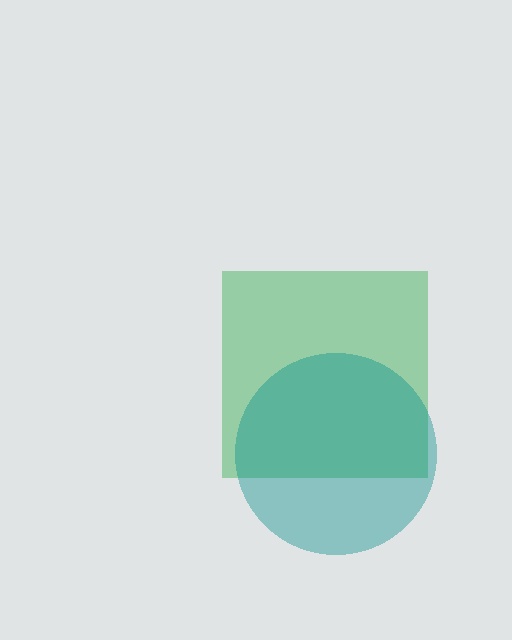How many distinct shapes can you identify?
There are 2 distinct shapes: a green square, a teal circle.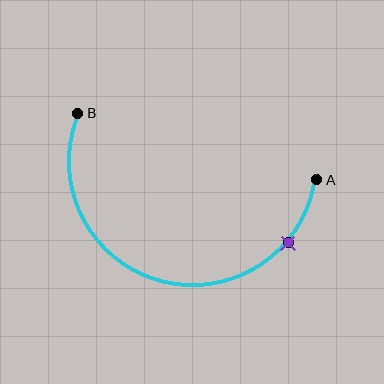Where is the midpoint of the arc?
The arc midpoint is the point on the curve farthest from the straight line joining A and B. It sits below that line.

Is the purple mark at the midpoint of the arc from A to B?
No. The purple mark lies on the arc but is closer to endpoint A. The arc midpoint would be at the point on the curve equidistant along the arc from both A and B.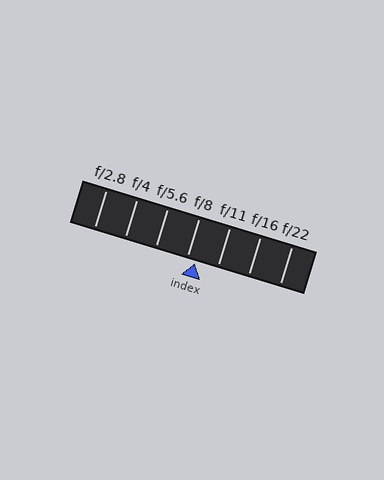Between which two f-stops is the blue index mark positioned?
The index mark is between f/8 and f/11.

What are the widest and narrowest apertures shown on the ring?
The widest aperture shown is f/2.8 and the narrowest is f/22.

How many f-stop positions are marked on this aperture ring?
There are 7 f-stop positions marked.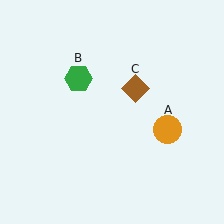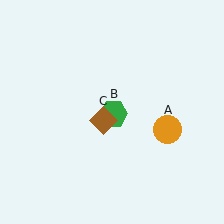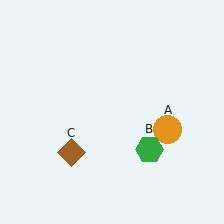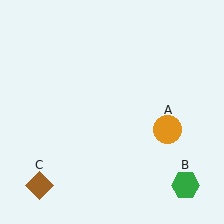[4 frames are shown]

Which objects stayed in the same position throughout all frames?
Orange circle (object A) remained stationary.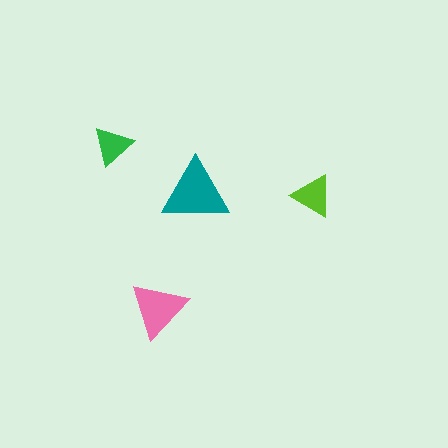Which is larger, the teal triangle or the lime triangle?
The teal one.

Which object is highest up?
The green triangle is topmost.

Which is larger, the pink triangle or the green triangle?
The pink one.